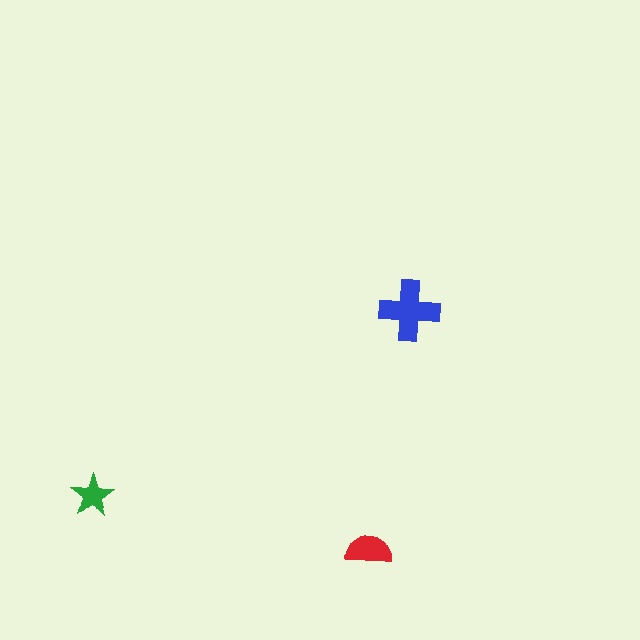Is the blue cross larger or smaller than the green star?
Larger.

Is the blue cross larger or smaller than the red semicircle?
Larger.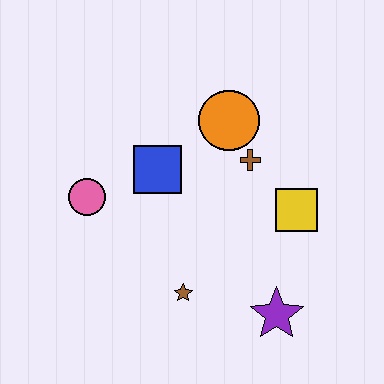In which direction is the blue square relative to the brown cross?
The blue square is to the left of the brown cross.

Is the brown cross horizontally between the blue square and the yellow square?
Yes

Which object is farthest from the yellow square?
The pink circle is farthest from the yellow square.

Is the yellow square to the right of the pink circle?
Yes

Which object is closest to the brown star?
The purple star is closest to the brown star.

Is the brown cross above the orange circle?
No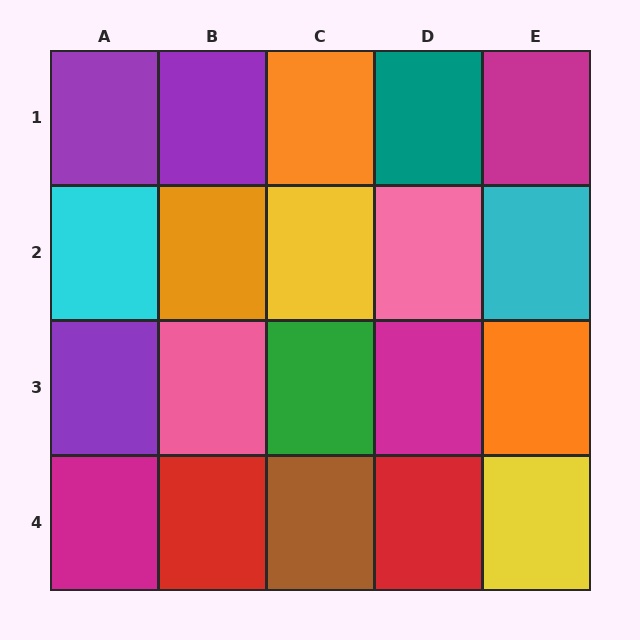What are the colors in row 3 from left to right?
Purple, pink, green, magenta, orange.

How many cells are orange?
3 cells are orange.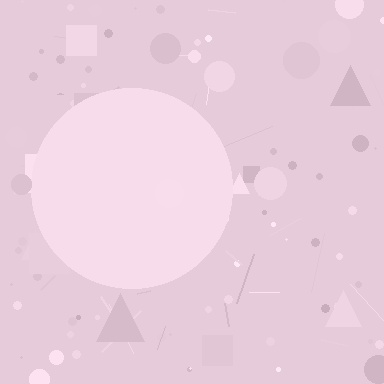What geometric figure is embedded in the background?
A circle is embedded in the background.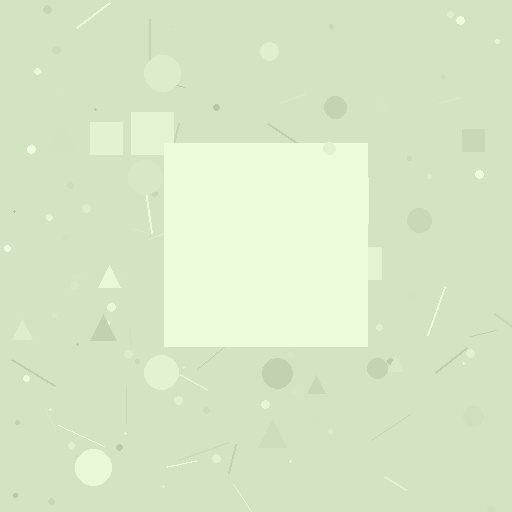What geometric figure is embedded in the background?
A square is embedded in the background.